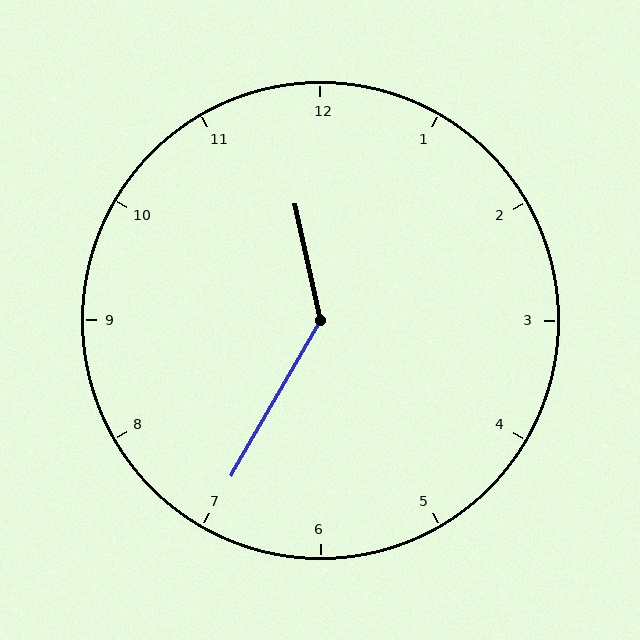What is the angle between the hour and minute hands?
Approximately 138 degrees.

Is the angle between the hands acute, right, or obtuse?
It is obtuse.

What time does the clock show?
11:35.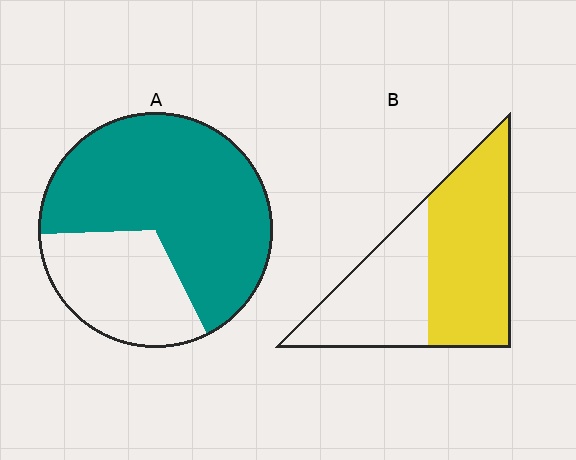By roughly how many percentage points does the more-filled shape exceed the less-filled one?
By roughly 10 percentage points (A over B).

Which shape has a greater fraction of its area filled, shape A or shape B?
Shape A.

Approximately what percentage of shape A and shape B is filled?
A is approximately 70% and B is approximately 60%.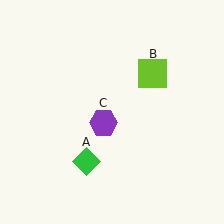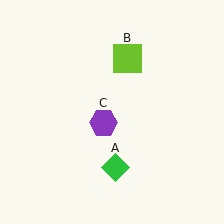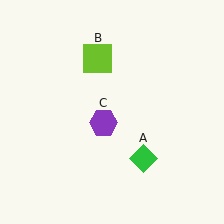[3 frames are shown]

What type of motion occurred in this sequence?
The green diamond (object A), lime square (object B) rotated counterclockwise around the center of the scene.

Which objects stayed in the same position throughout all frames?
Purple hexagon (object C) remained stationary.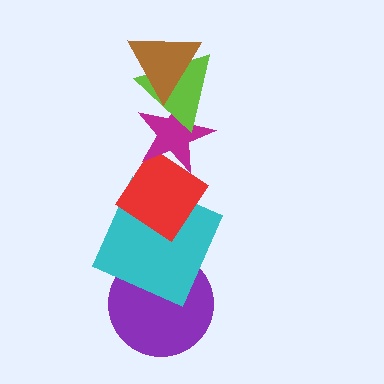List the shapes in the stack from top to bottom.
From top to bottom: the brown triangle, the lime triangle, the magenta star, the red diamond, the cyan square, the purple circle.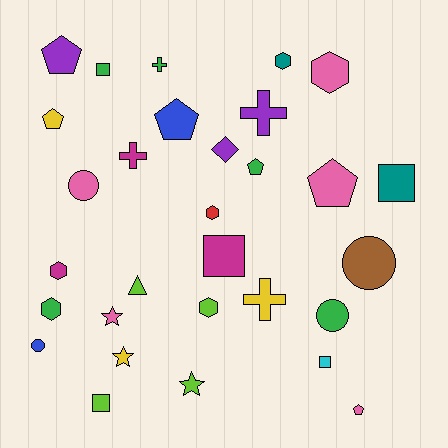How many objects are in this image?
There are 30 objects.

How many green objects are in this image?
There are 5 green objects.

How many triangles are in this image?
There is 1 triangle.